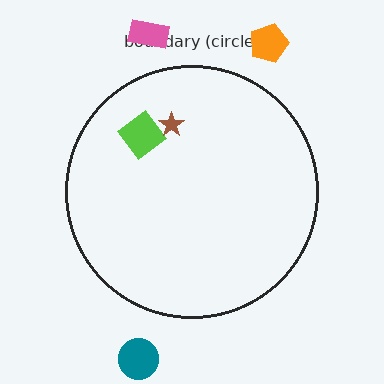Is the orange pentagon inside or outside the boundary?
Outside.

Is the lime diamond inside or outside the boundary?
Inside.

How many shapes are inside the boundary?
2 inside, 3 outside.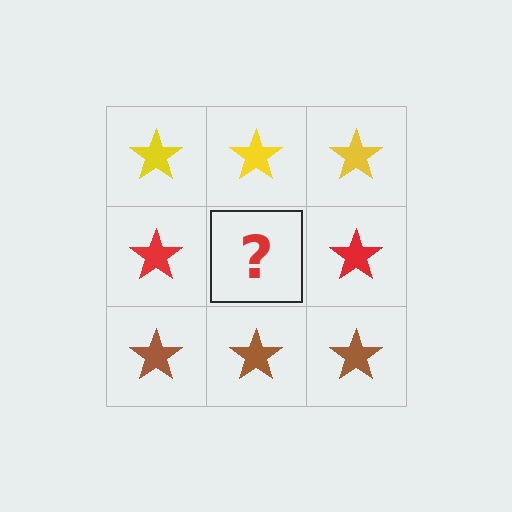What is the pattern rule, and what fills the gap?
The rule is that each row has a consistent color. The gap should be filled with a red star.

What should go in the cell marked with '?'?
The missing cell should contain a red star.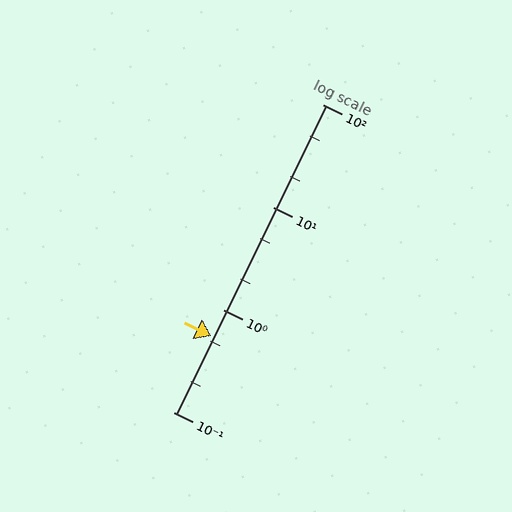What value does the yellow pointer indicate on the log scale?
The pointer indicates approximately 0.55.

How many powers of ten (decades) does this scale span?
The scale spans 3 decades, from 0.1 to 100.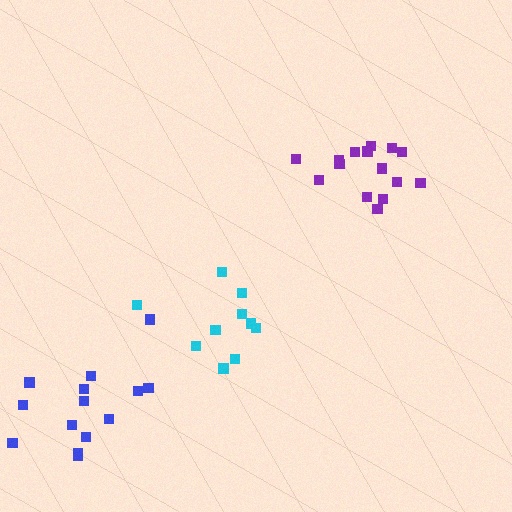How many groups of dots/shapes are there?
There are 3 groups.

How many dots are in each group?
Group 1: 15 dots, Group 2: 14 dots, Group 3: 10 dots (39 total).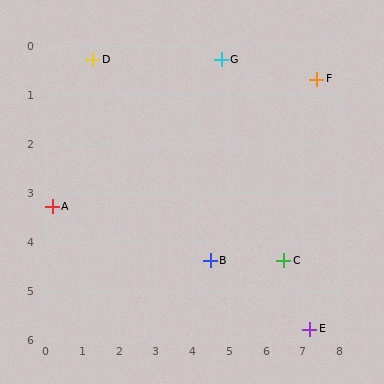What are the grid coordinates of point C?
Point C is at approximately (6.5, 4.4).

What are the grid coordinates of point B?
Point B is at approximately (4.5, 4.4).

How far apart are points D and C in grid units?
Points D and C are about 6.6 grid units apart.